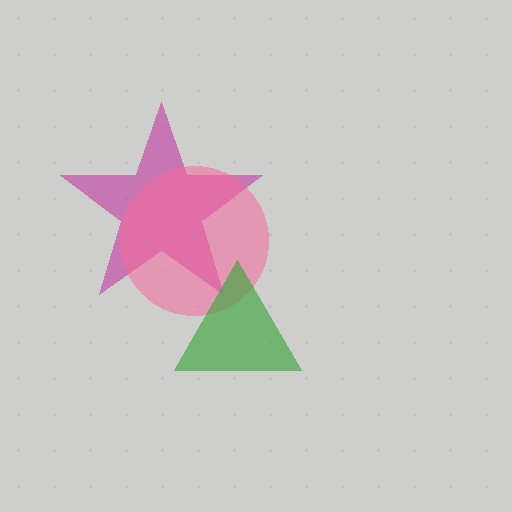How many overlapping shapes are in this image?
There are 3 overlapping shapes in the image.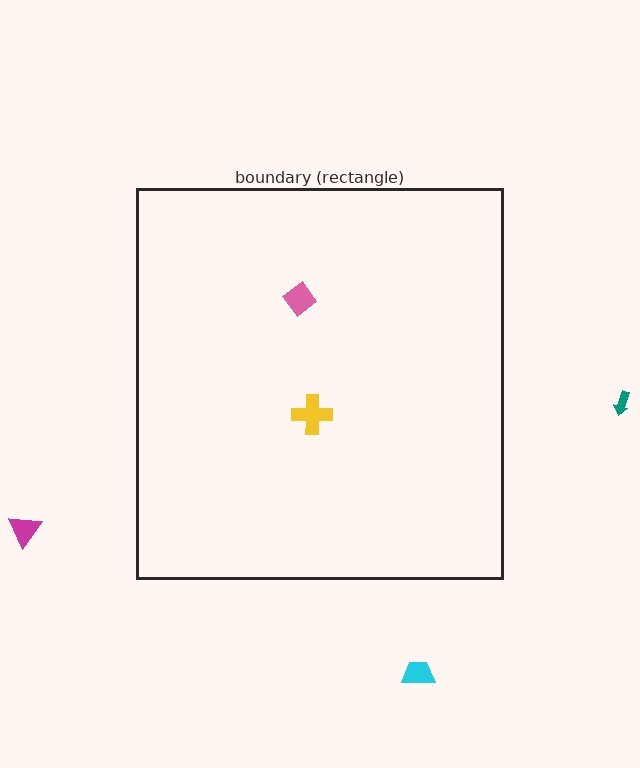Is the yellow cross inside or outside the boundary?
Inside.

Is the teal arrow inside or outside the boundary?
Outside.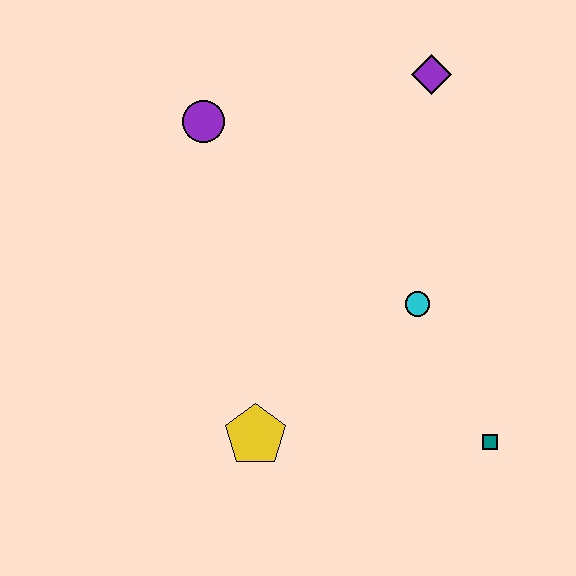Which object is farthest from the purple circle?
The teal square is farthest from the purple circle.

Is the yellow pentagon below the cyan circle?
Yes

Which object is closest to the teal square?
The cyan circle is closest to the teal square.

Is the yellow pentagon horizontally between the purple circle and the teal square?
Yes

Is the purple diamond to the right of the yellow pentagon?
Yes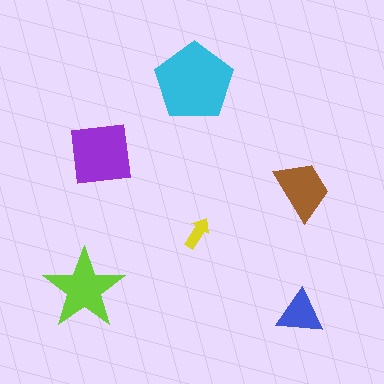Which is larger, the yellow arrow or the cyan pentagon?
The cyan pentagon.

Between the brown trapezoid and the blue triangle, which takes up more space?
The brown trapezoid.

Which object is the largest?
The cyan pentagon.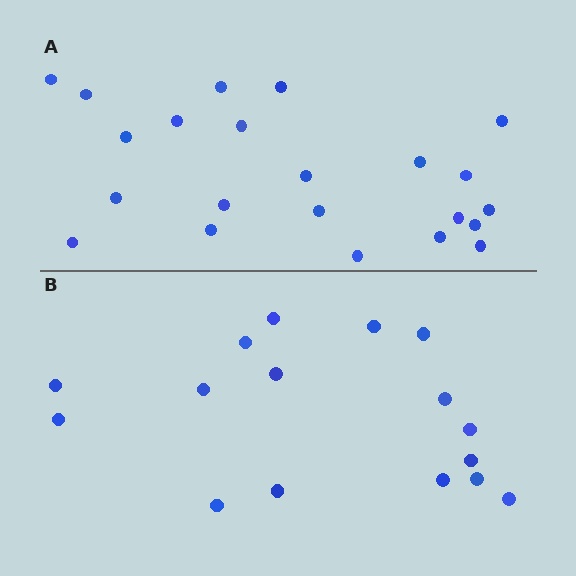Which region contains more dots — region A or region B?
Region A (the top region) has more dots.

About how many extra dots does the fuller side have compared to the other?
Region A has about 6 more dots than region B.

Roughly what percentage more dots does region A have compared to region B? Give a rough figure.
About 40% more.